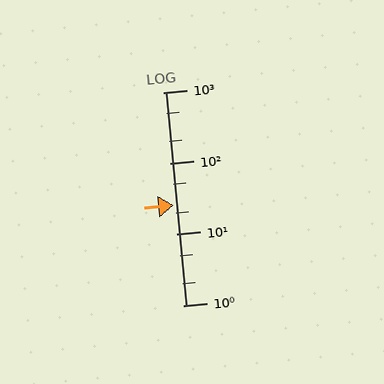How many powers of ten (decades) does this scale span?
The scale spans 3 decades, from 1 to 1000.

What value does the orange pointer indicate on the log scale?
The pointer indicates approximately 26.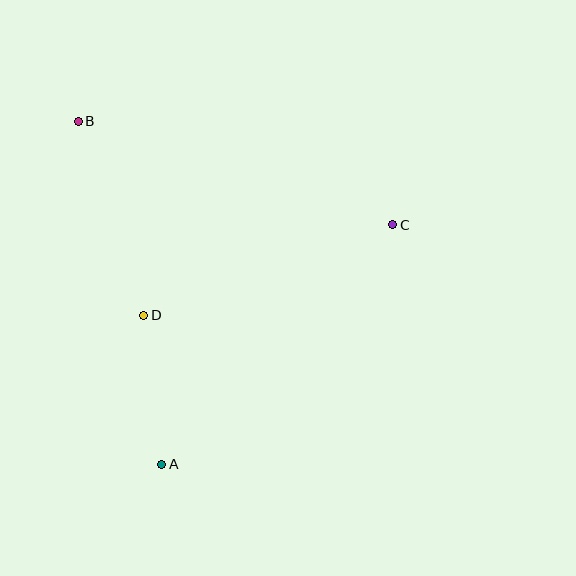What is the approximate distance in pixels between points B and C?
The distance between B and C is approximately 331 pixels.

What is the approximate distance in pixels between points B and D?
The distance between B and D is approximately 205 pixels.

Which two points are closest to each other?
Points A and D are closest to each other.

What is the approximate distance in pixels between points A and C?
The distance between A and C is approximately 332 pixels.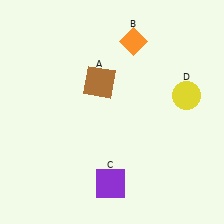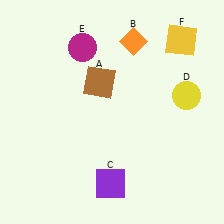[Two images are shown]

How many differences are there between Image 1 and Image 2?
There are 2 differences between the two images.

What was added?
A magenta circle (E), a yellow square (F) were added in Image 2.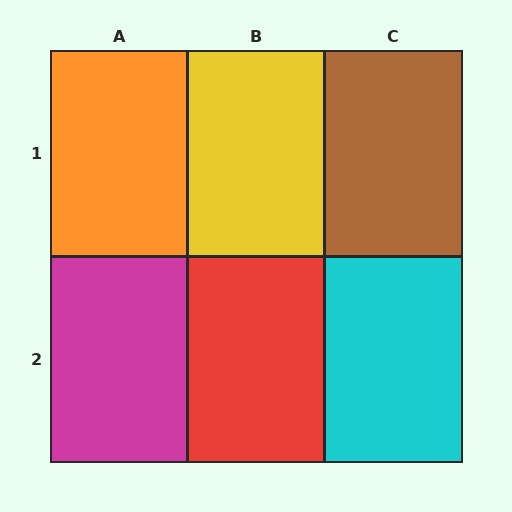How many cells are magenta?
1 cell is magenta.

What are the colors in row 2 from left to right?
Magenta, red, cyan.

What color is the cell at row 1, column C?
Brown.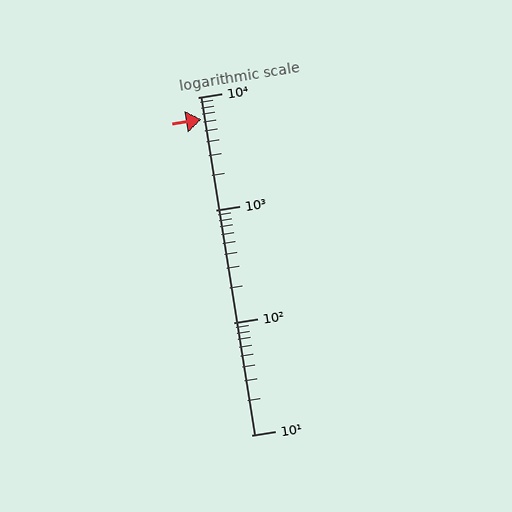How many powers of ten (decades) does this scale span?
The scale spans 3 decades, from 10 to 10000.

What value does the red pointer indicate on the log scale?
The pointer indicates approximately 6300.